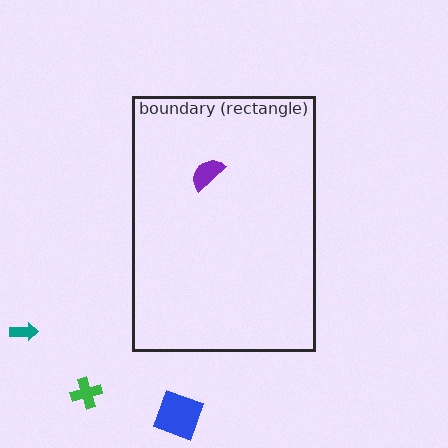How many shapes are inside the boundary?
1 inside, 3 outside.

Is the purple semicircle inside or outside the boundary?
Inside.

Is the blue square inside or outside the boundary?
Outside.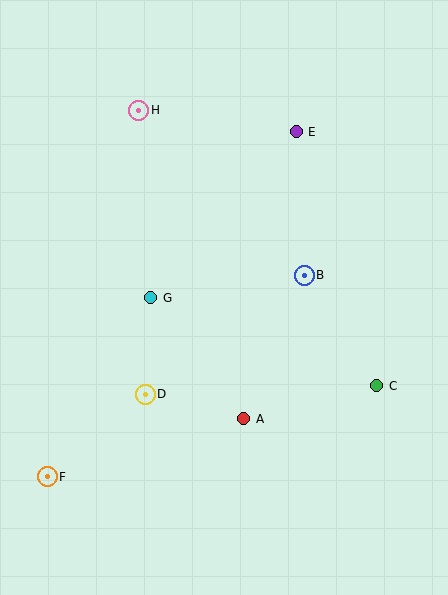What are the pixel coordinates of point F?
Point F is at (47, 477).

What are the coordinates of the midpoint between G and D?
The midpoint between G and D is at (148, 346).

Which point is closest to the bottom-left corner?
Point F is closest to the bottom-left corner.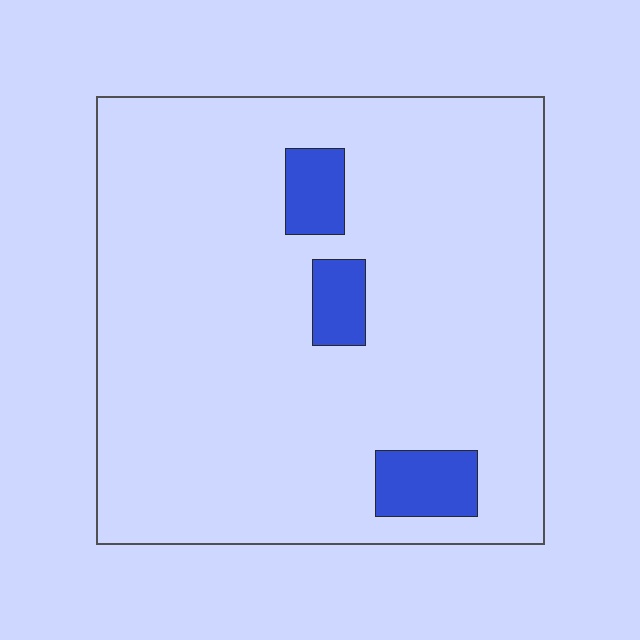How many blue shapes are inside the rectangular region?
3.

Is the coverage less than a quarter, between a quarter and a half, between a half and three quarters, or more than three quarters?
Less than a quarter.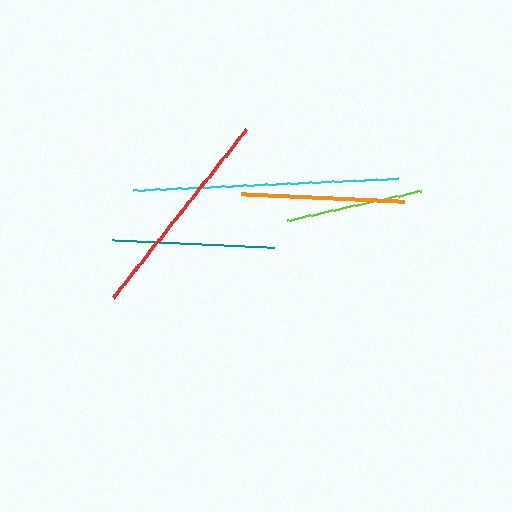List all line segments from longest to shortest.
From longest to shortest: cyan, red, teal, orange, lime.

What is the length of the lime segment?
The lime segment is approximately 137 pixels long.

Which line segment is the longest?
The cyan line is the longest at approximately 265 pixels.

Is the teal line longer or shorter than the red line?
The red line is longer than the teal line.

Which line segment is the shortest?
The lime line is the shortest at approximately 137 pixels.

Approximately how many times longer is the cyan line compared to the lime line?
The cyan line is approximately 1.9 times the length of the lime line.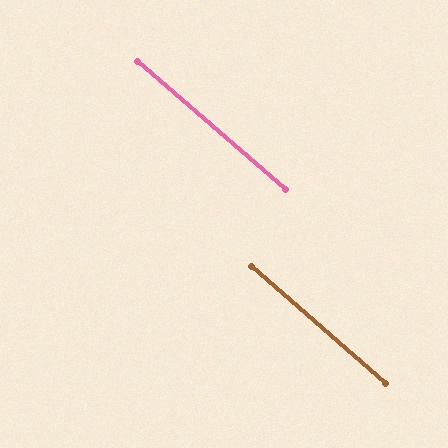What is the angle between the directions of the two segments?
Approximately 0 degrees.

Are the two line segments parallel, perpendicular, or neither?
Parallel — their directions differ by only 0.1°.